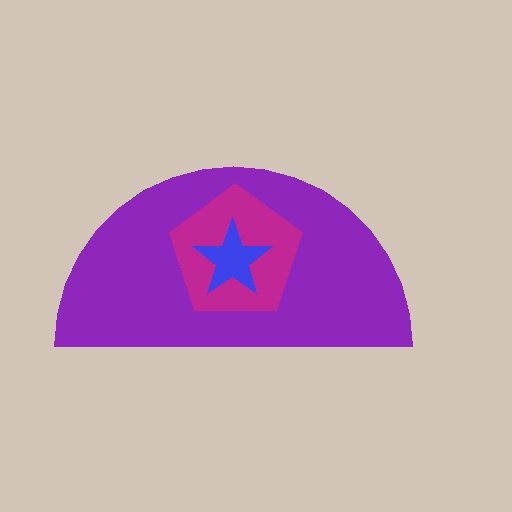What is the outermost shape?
The purple semicircle.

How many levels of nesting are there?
3.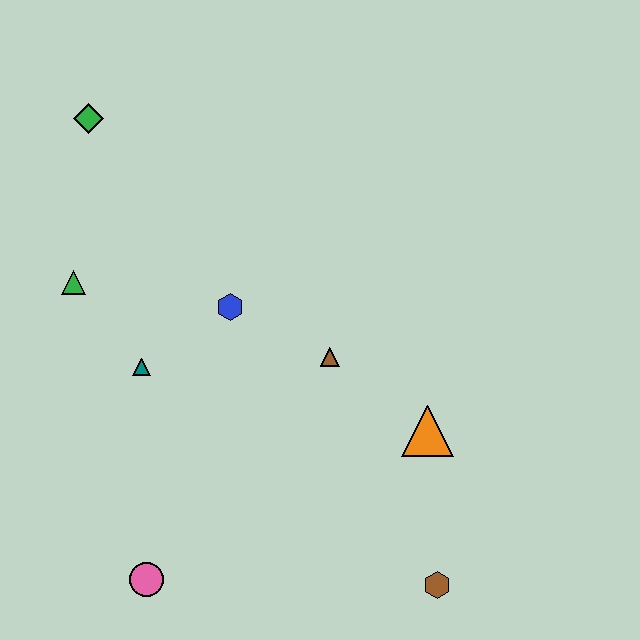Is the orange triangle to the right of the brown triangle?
Yes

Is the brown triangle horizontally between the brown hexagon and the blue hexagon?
Yes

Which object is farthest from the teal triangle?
The brown hexagon is farthest from the teal triangle.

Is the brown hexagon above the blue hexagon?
No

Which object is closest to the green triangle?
The teal triangle is closest to the green triangle.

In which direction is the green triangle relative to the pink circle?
The green triangle is above the pink circle.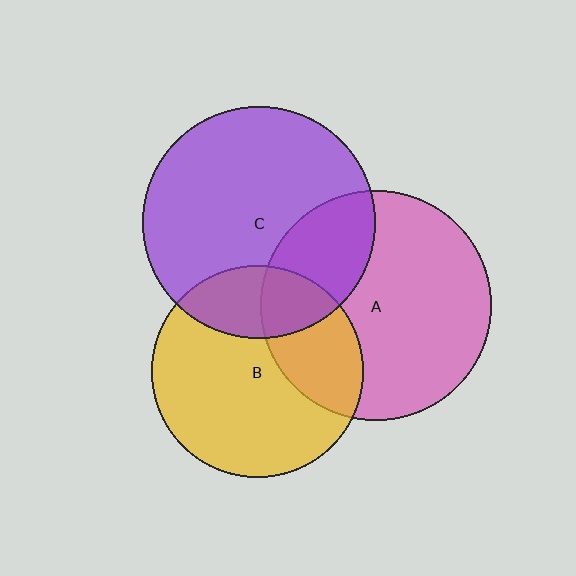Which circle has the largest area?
Circle C (purple).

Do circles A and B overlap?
Yes.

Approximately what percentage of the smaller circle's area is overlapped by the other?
Approximately 30%.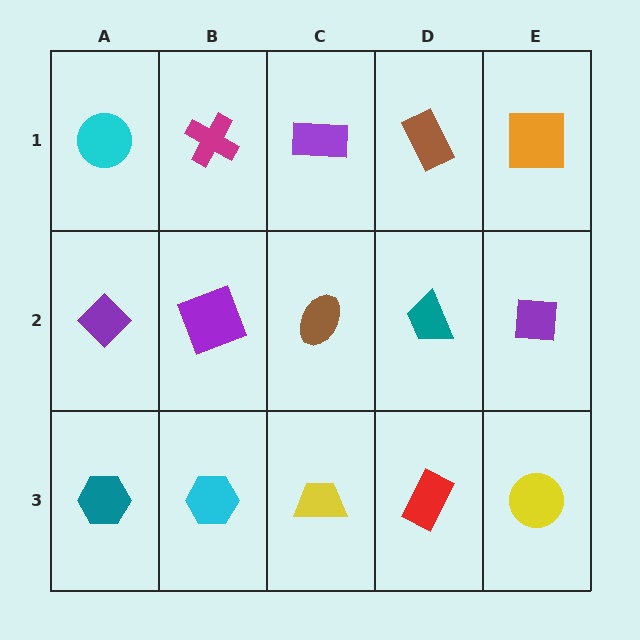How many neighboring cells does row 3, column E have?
2.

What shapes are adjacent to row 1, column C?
A brown ellipse (row 2, column C), a magenta cross (row 1, column B), a brown rectangle (row 1, column D).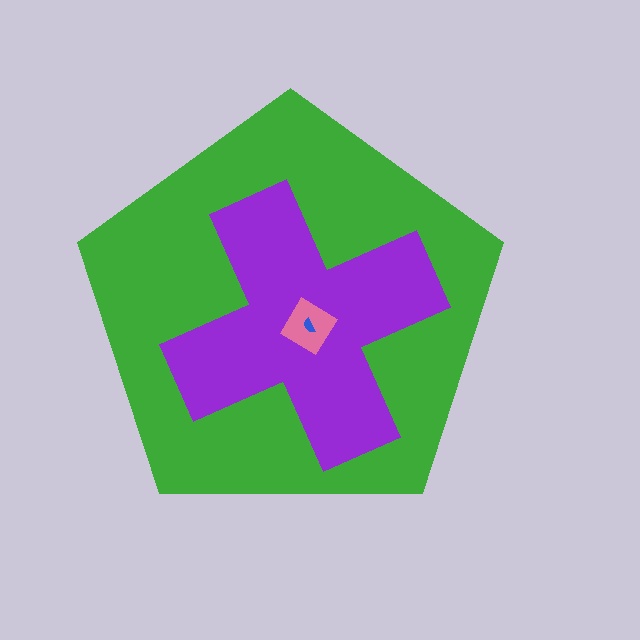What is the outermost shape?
The green pentagon.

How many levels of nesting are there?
4.